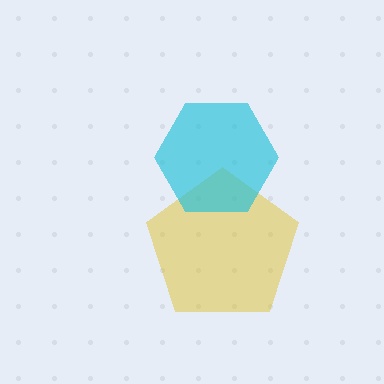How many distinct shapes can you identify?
There are 2 distinct shapes: a yellow pentagon, a cyan hexagon.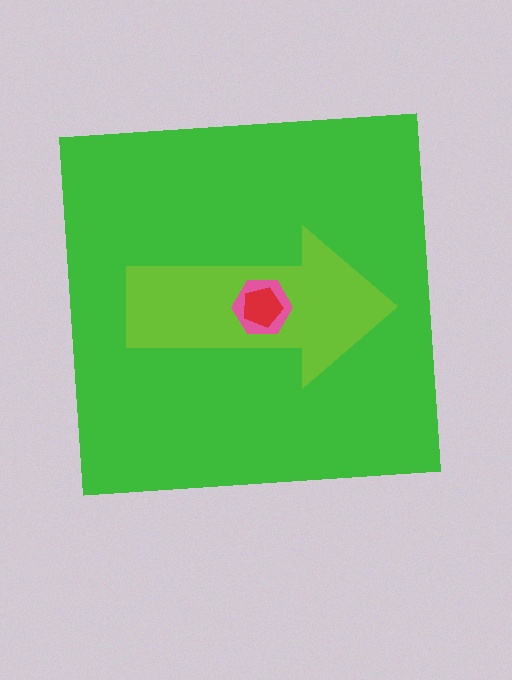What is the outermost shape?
The green square.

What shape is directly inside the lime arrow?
The pink hexagon.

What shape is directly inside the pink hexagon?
The red pentagon.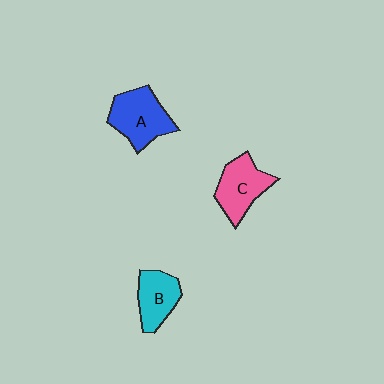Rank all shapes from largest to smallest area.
From largest to smallest: A (blue), C (pink), B (cyan).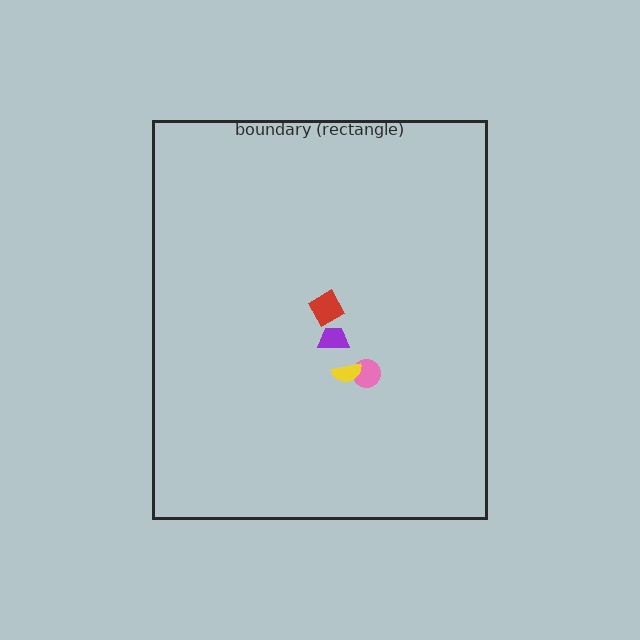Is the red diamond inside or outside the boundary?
Inside.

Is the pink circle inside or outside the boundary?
Inside.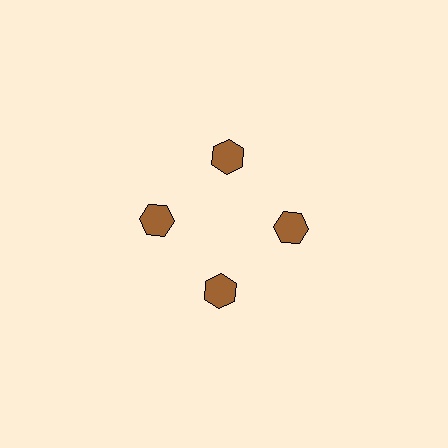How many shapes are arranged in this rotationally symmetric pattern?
There are 4 shapes, arranged in 4 groups of 1.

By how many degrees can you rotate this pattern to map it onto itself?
The pattern maps onto itself every 90 degrees of rotation.